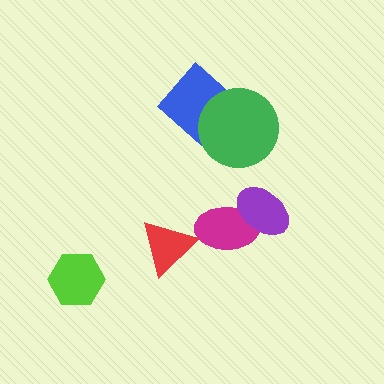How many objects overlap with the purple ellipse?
1 object overlaps with the purple ellipse.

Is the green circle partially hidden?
No, no other shape covers it.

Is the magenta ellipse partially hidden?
Yes, it is partially covered by another shape.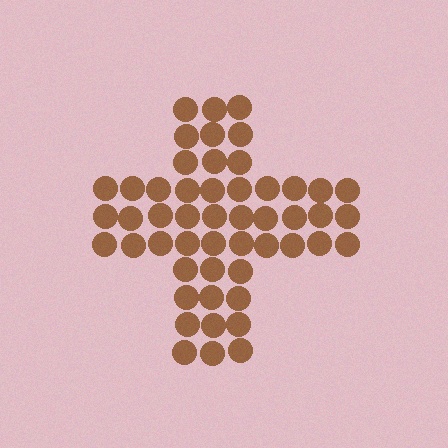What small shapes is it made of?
It is made of small circles.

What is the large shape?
The large shape is a cross.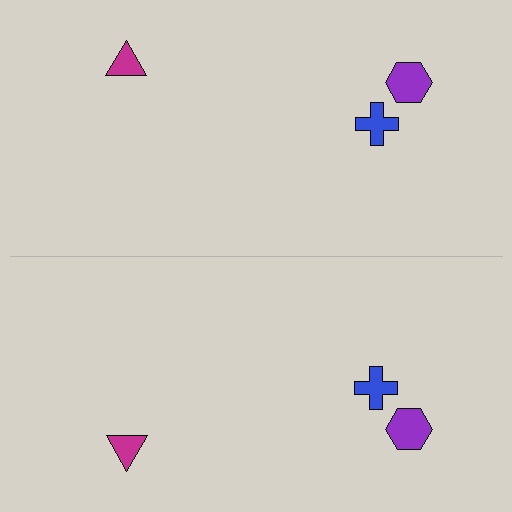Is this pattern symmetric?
Yes, this pattern has bilateral (reflection) symmetry.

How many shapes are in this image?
There are 6 shapes in this image.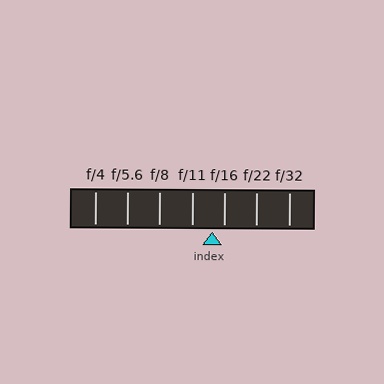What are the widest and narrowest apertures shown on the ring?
The widest aperture shown is f/4 and the narrowest is f/32.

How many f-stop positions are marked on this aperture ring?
There are 7 f-stop positions marked.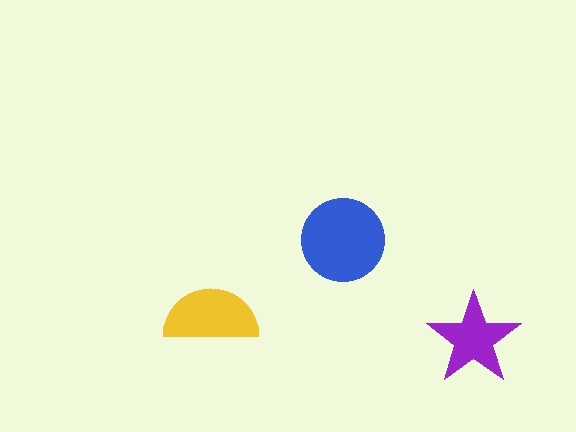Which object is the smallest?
The purple star.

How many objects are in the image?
There are 3 objects in the image.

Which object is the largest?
The blue circle.